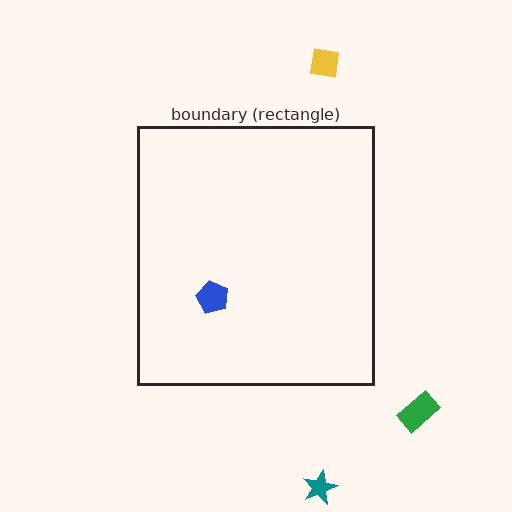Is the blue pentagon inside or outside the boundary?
Inside.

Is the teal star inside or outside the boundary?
Outside.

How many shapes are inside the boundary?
1 inside, 3 outside.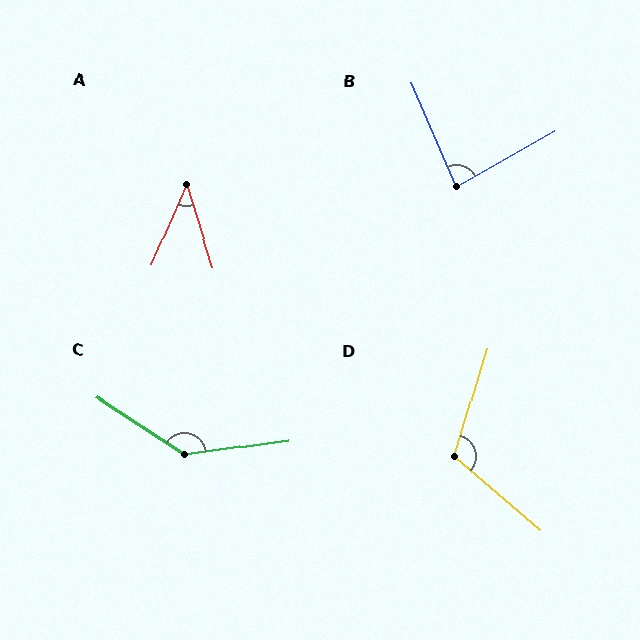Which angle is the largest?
C, at approximately 140 degrees.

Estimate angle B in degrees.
Approximately 84 degrees.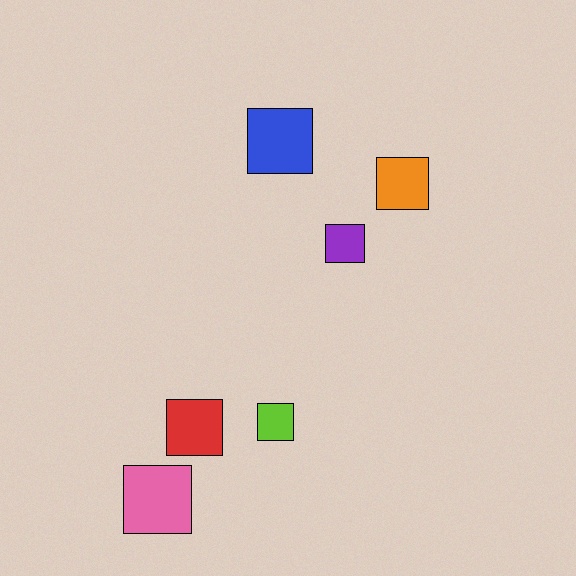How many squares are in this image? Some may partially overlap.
There are 6 squares.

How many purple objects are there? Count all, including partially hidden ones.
There is 1 purple object.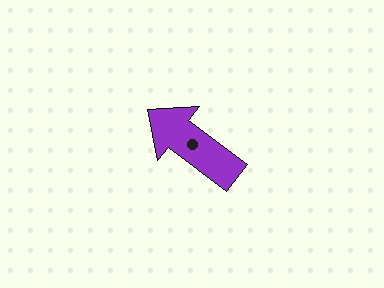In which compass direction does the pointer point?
Northwest.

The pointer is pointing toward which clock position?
Roughly 10 o'clock.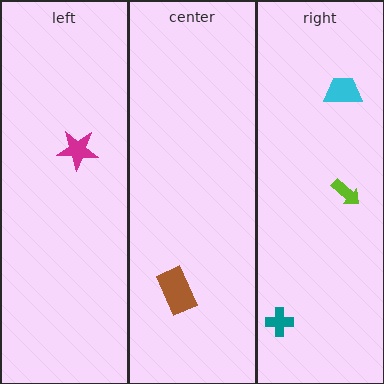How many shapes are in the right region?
3.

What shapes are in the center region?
The brown rectangle.